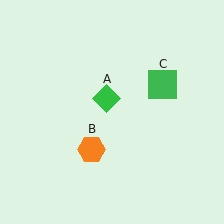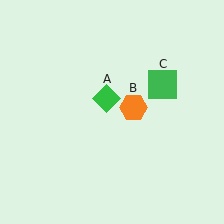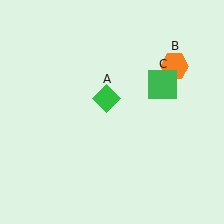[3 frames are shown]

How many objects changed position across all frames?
1 object changed position: orange hexagon (object B).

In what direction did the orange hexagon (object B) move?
The orange hexagon (object B) moved up and to the right.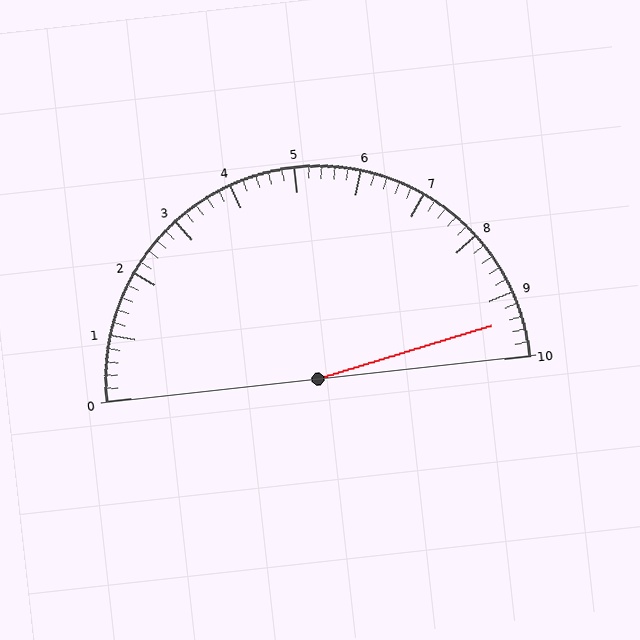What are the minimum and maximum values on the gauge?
The gauge ranges from 0 to 10.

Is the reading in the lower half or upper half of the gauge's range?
The reading is in the upper half of the range (0 to 10).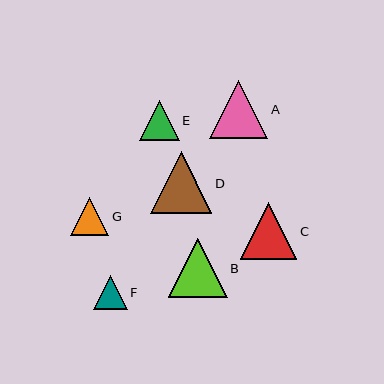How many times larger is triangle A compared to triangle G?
Triangle A is approximately 1.5 times the size of triangle G.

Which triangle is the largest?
Triangle D is the largest with a size of approximately 62 pixels.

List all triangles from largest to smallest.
From largest to smallest: D, B, A, C, E, G, F.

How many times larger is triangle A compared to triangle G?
Triangle A is approximately 1.5 times the size of triangle G.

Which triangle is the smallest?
Triangle F is the smallest with a size of approximately 34 pixels.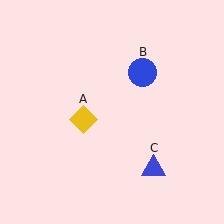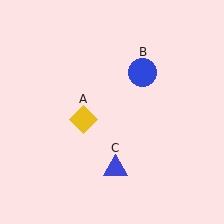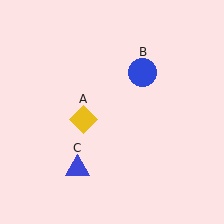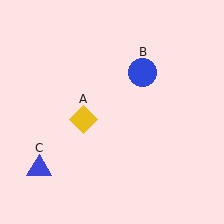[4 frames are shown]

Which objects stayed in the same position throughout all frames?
Yellow diamond (object A) and blue circle (object B) remained stationary.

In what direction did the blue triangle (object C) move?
The blue triangle (object C) moved left.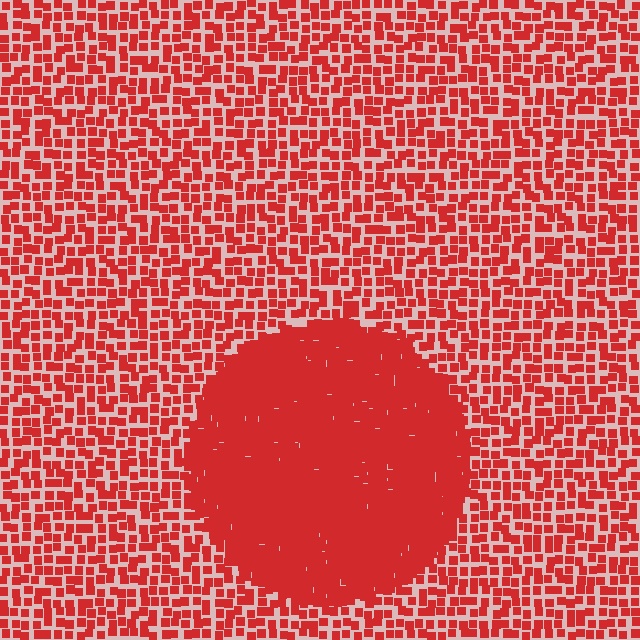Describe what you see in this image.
The image contains small red elements arranged at two different densities. A circle-shaped region is visible where the elements are more densely packed than the surrounding area.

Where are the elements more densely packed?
The elements are more densely packed inside the circle boundary.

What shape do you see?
I see a circle.